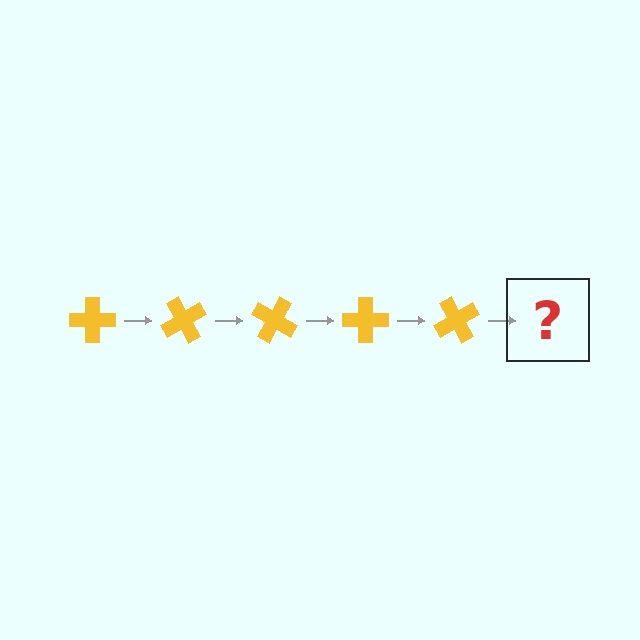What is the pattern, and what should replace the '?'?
The pattern is that the cross rotates 60 degrees each step. The '?' should be a yellow cross rotated 300 degrees.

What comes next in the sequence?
The next element should be a yellow cross rotated 300 degrees.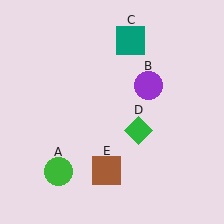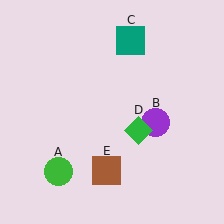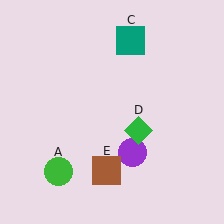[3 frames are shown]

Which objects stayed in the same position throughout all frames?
Green circle (object A) and teal square (object C) and green diamond (object D) and brown square (object E) remained stationary.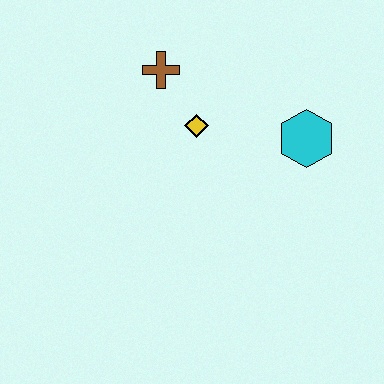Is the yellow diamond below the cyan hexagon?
No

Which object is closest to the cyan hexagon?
The yellow diamond is closest to the cyan hexagon.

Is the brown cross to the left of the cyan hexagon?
Yes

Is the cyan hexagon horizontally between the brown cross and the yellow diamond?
No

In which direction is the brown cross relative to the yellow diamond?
The brown cross is above the yellow diamond.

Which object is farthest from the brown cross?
The cyan hexagon is farthest from the brown cross.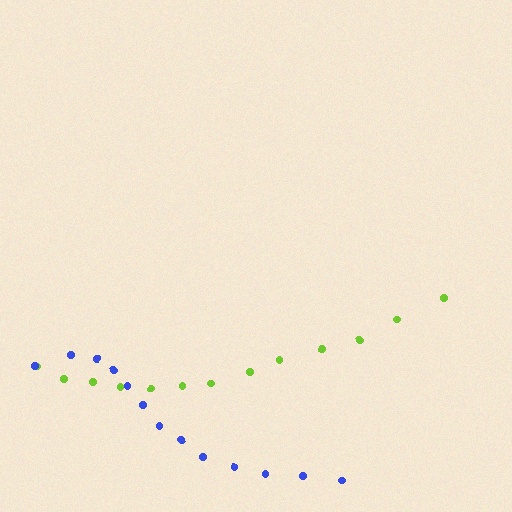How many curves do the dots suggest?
There are 2 distinct paths.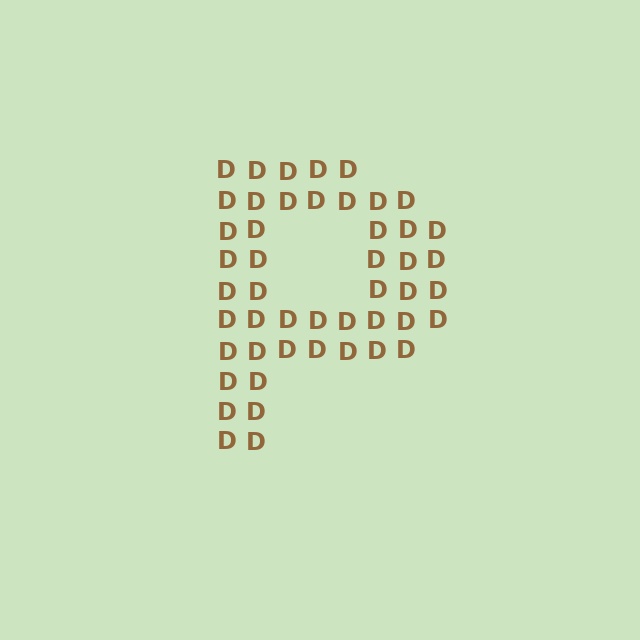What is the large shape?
The large shape is the letter P.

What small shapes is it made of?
It is made of small letter D's.